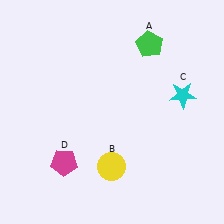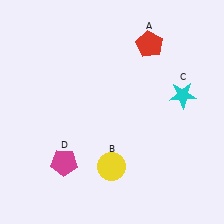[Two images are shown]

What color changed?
The pentagon (A) changed from green in Image 1 to red in Image 2.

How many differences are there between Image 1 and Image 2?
There is 1 difference between the two images.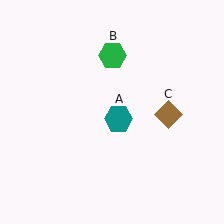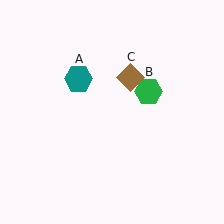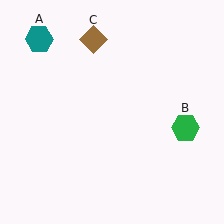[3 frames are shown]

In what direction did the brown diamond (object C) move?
The brown diamond (object C) moved up and to the left.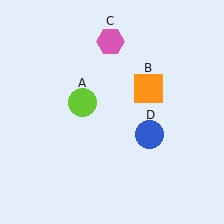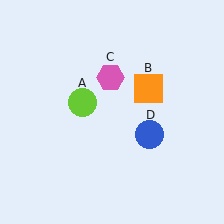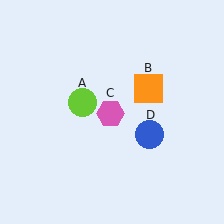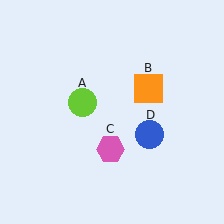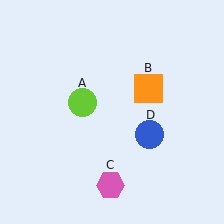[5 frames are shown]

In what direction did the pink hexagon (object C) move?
The pink hexagon (object C) moved down.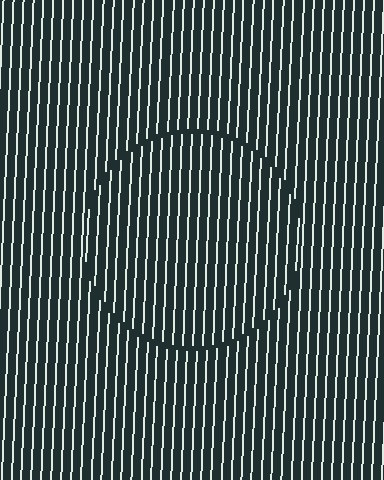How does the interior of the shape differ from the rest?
The interior of the shape contains the same grating, shifted by half a period — the contour is defined by the phase discontinuity where line-ends from the inner and outer gratings abut.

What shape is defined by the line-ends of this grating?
An illusory circle. The interior of the shape contains the same grating, shifted by half a period — the contour is defined by the phase discontinuity where line-ends from the inner and outer gratings abut.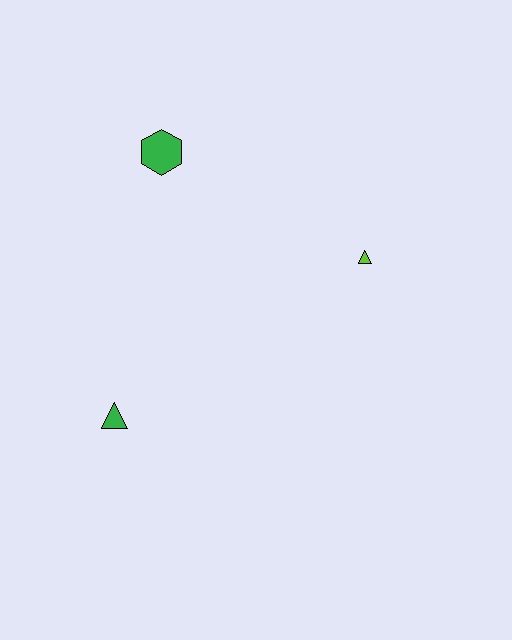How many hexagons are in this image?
There is 1 hexagon.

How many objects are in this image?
There are 3 objects.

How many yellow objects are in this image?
There are no yellow objects.